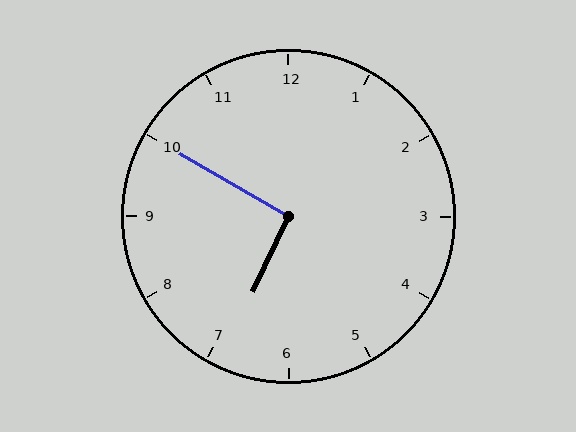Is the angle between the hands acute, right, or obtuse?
It is right.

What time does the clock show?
6:50.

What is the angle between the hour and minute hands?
Approximately 95 degrees.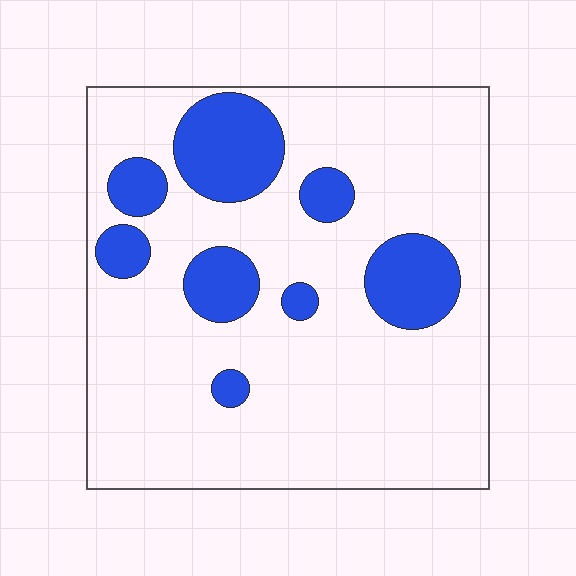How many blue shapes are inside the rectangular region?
8.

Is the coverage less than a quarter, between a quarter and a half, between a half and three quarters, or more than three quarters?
Less than a quarter.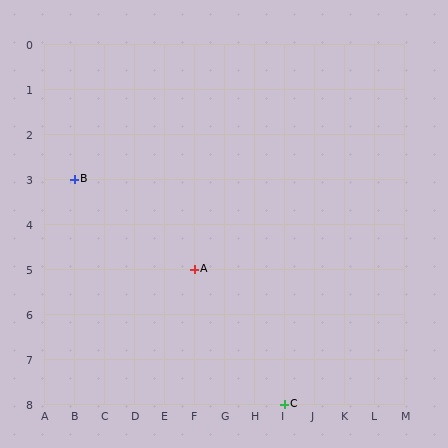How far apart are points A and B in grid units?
Points A and B are 4 columns and 2 rows apart (about 4.5 grid units diagonally).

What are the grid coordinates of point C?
Point C is at grid coordinates (I, 8).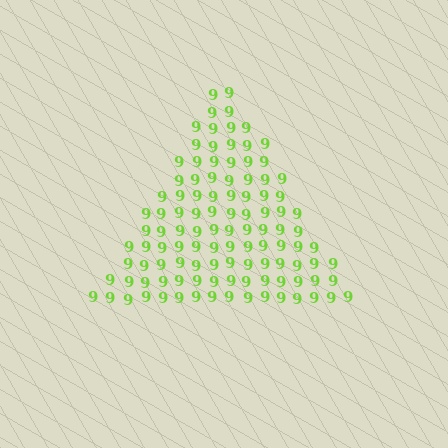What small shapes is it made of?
It is made of small digit 9's.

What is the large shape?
The large shape is a triangle.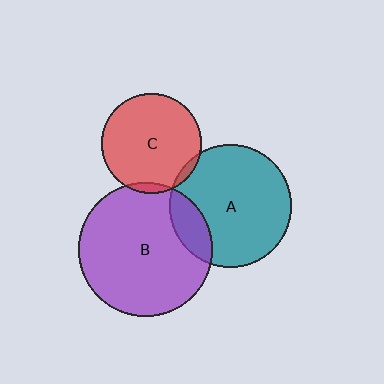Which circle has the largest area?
Circle B (purple).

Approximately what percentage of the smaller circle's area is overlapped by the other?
Approximately 5%.